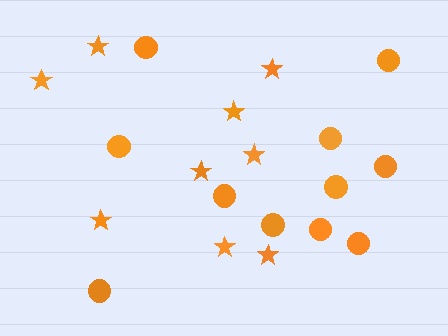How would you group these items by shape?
There are 2 groups: one group of circles (11) and one group of stars (9).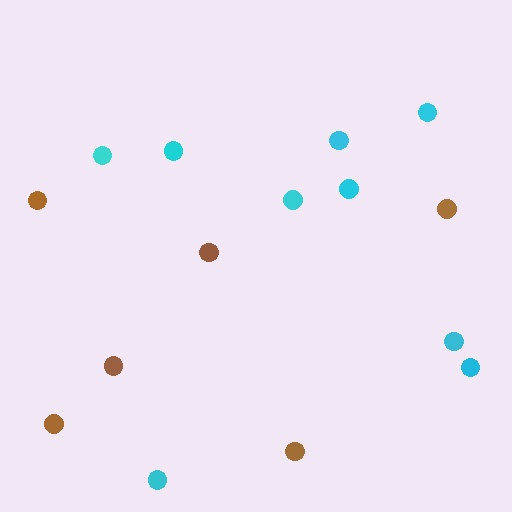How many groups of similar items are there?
There are 2 groups: one group of cyan circles (9) and one group of brown circles (6).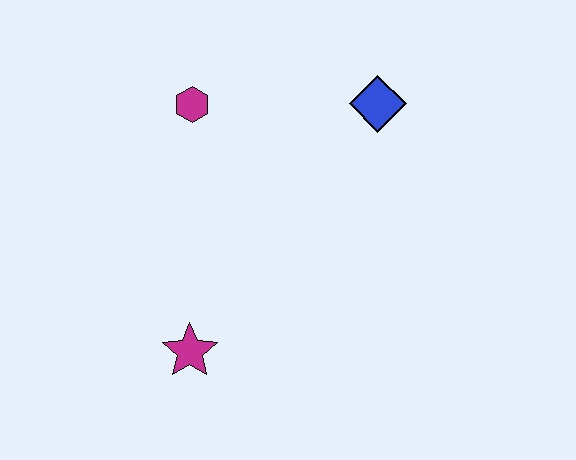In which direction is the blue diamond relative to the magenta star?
The blue diamond is above the magenta star.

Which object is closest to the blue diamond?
The magenta hexagon is closest to the blue diamond.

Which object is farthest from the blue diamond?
The magenta star is farthest from the blue diamond.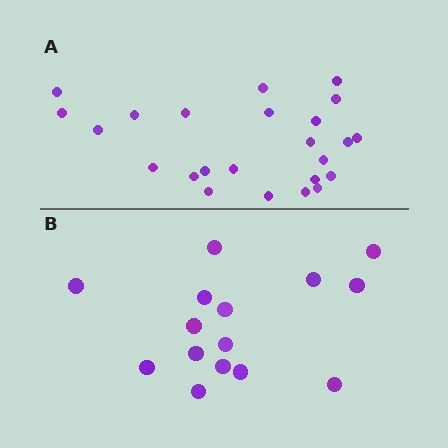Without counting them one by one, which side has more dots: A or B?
Region A (the top region) has more dots.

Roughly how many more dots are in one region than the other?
Region A has roughly 8 or so more dots than region B.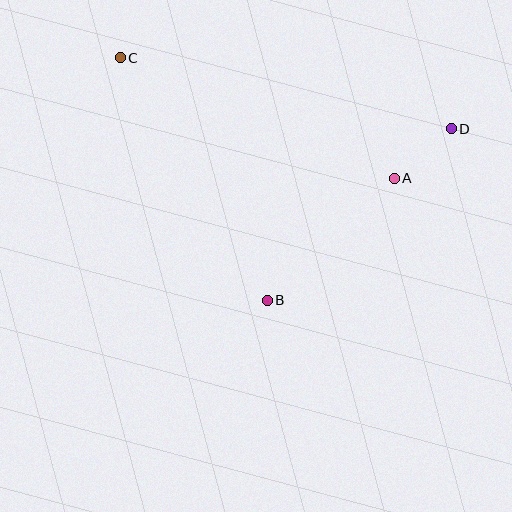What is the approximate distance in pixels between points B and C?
The distance between B and C is approximately 284 pixels.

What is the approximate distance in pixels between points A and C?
The distance between A and C is approximately 299 pixels.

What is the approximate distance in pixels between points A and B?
The distance between A and B is approximately 176 pixels.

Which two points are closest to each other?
Points A and D are closest to each other.